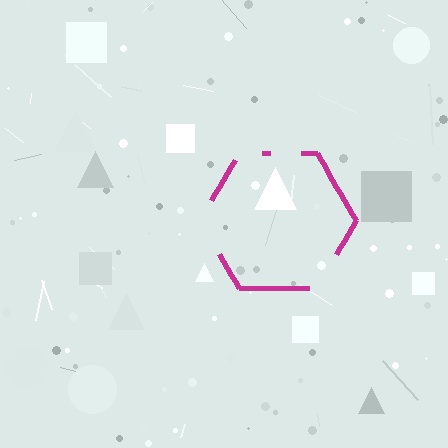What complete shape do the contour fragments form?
The contour fragments form a hexagon.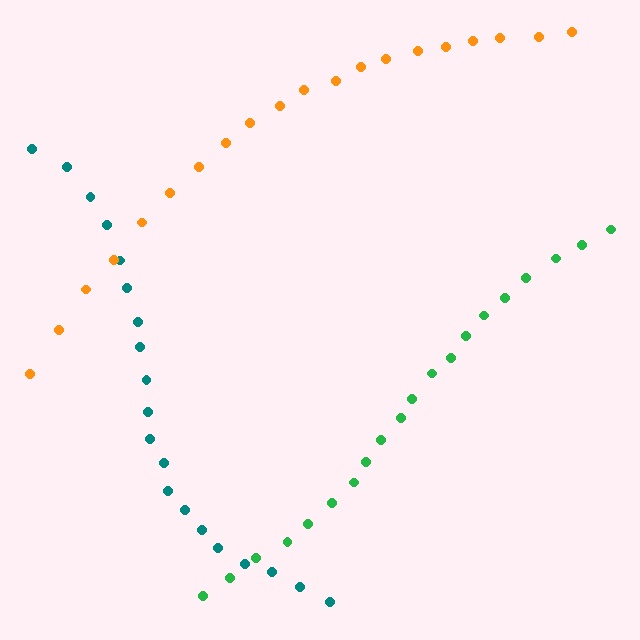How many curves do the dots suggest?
There are 3 distinct paths.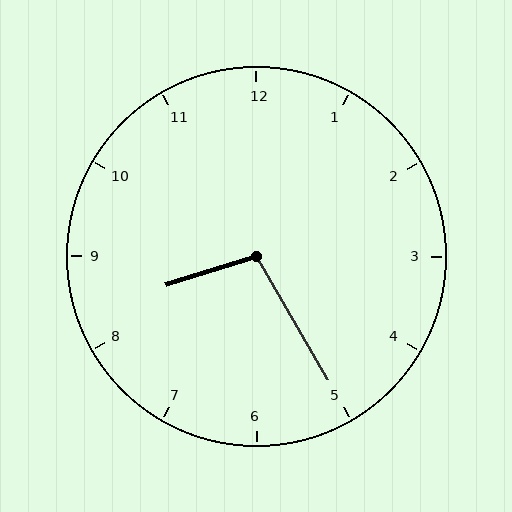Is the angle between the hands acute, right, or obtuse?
It is obtuse.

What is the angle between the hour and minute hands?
Approximately 102 degrees.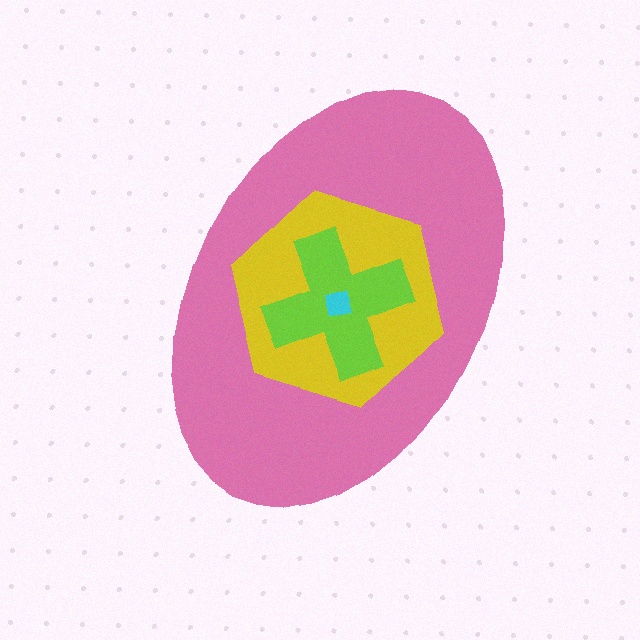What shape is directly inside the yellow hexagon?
The lime cross.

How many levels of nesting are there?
4.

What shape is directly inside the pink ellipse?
The yellow hexagon.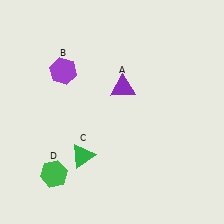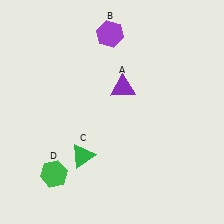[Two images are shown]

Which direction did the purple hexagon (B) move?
The purple hexagon (B) moved right.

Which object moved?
The purple hexagon (B) moved right.